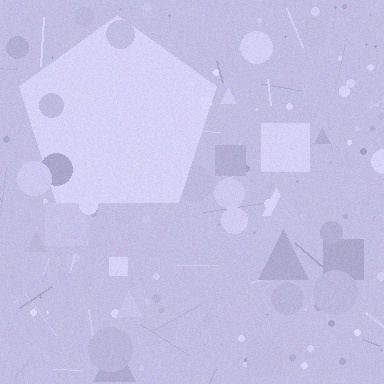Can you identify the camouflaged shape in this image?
The camouflaged shape is a pentagon.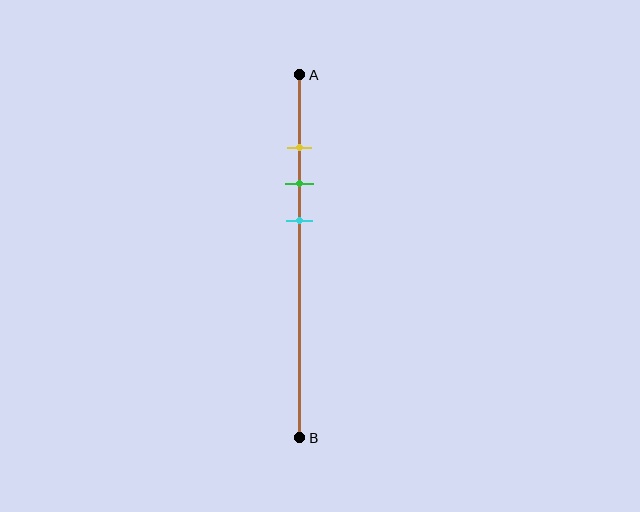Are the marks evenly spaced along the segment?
Yes, the marks are approximately evenly spaced.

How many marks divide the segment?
There are 3 marks dividing the segment.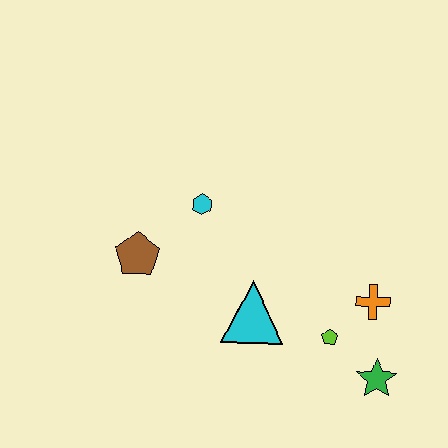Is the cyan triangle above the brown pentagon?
No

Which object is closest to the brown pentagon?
The cyan hexagon is closest to the brown pentagon.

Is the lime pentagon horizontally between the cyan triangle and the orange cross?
Yes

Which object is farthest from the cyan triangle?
The green star is farthest from the cyan triangle.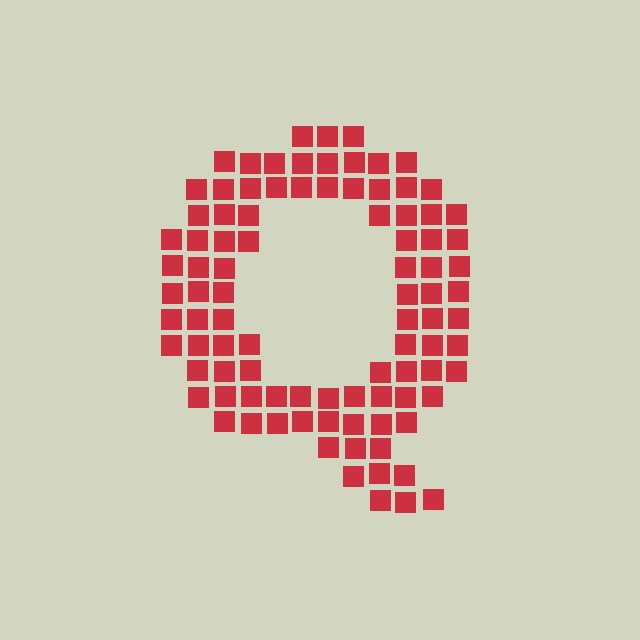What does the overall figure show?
The overall figure shows the letter Q.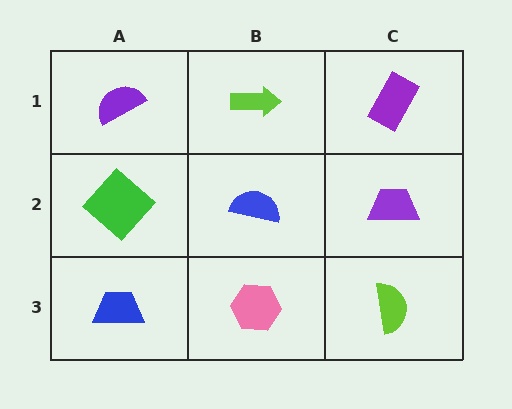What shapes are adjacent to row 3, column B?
A blue semicircle (row 2, column B), a blue trapezoid (row 3, column A), a lime semicircle (row 3, column C).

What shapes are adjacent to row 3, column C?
A purple trapezoid (row 2, column C), a pink hexagon (row 3, column B).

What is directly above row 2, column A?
A purple semicircle.